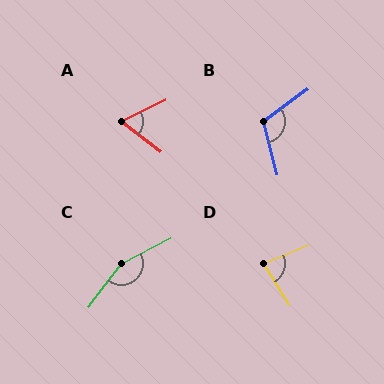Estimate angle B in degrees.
Approximately 112 degrees.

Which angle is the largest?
C, at approximately 154 degrees.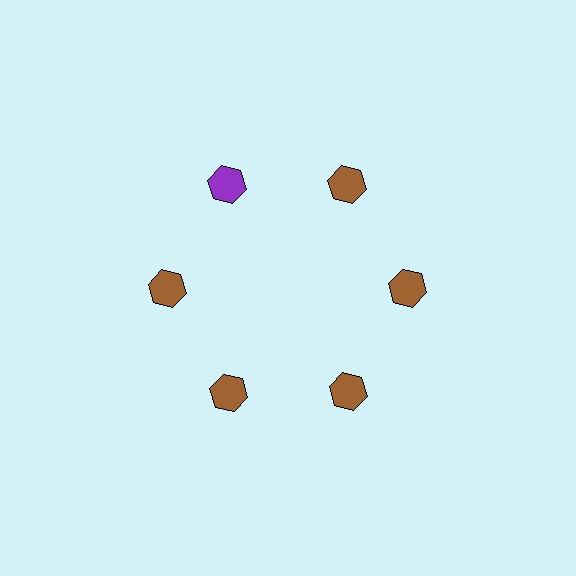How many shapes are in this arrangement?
There are 6 shapes arranged in a ring pattern.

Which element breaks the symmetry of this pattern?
The purple hexagon at roughly the 11 o'clock position breaks the symmetry. All other shapes are brown hexagons.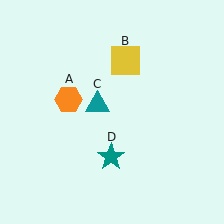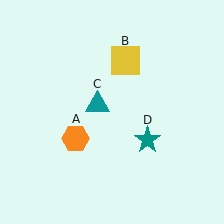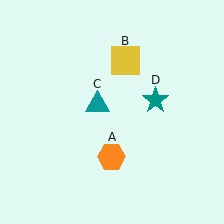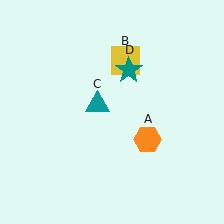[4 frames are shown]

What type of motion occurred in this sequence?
The orange hexagon (object A), teal star (object D) rotated counterclockwise around the center of the scene.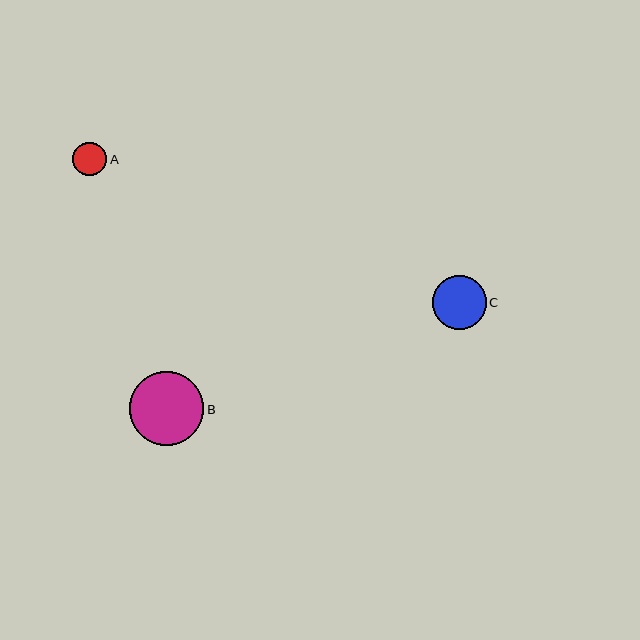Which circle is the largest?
Circle B is the largest with a size of approximately 74 pixels.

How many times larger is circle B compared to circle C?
Circle B is approximately 1.4 times the size of circle C.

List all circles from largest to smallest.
From largest to smallest: B, C, A.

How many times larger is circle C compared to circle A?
Circle C is approximately 1.6 times the size of circle A.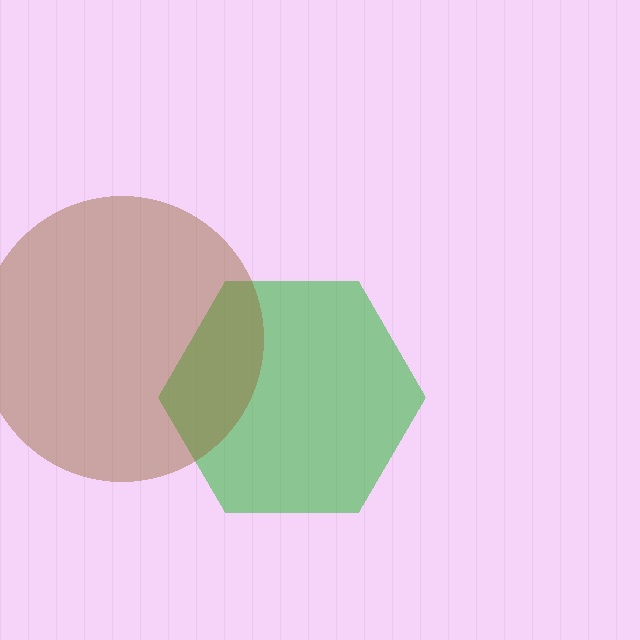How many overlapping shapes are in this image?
There are 2 overlapping shapes in the image.